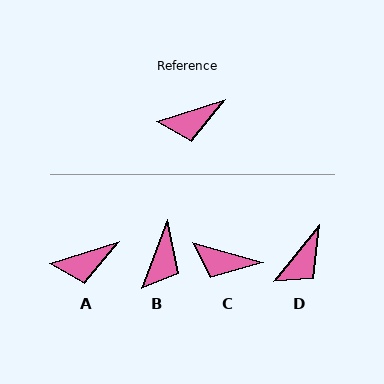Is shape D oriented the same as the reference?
No, it is off by about 34 degrees.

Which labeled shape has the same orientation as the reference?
A.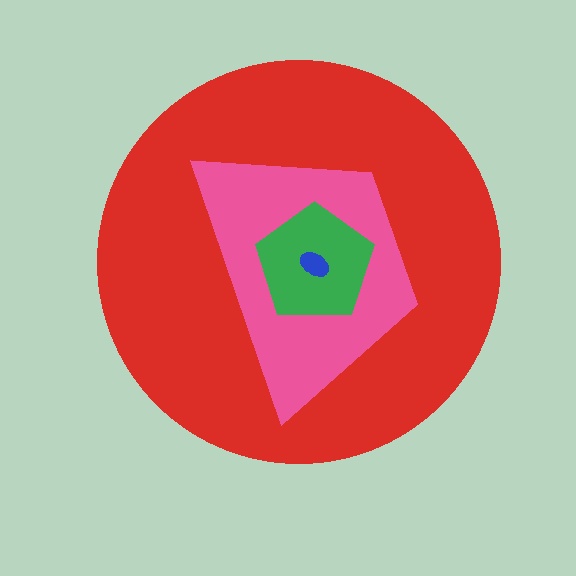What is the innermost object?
The blue ellipse.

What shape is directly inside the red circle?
The pink trapezoid.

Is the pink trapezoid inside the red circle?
Yes.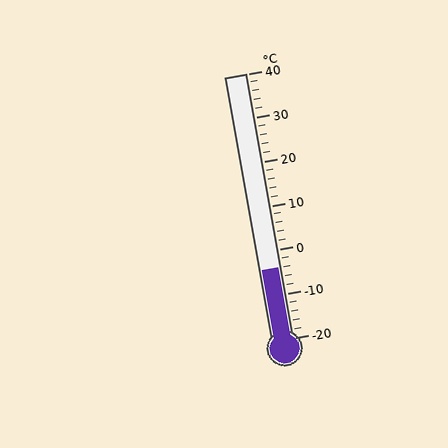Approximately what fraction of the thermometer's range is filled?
The thermometer is filled to approximately 25% of its range.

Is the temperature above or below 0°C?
The temperature is below 0°C.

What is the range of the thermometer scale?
The thermometer scale ranges from -20°C to 40°C.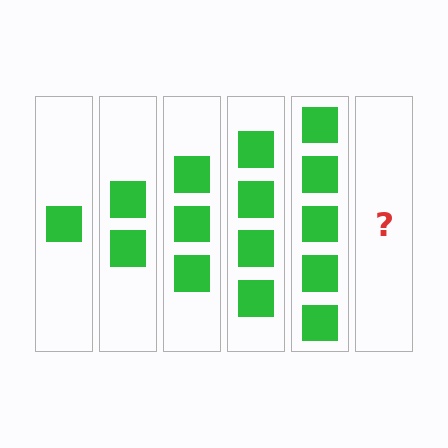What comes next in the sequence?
The next element should be 6 squares.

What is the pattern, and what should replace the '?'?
The pattern is that each step adds one more square. The '?' should be 6 squares.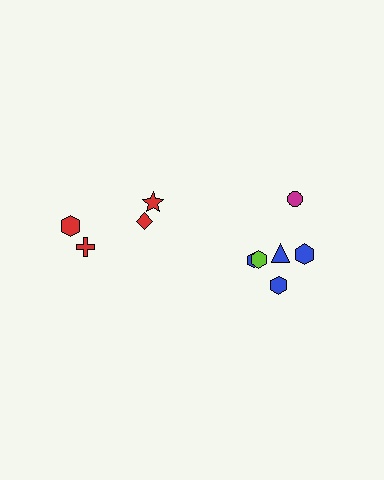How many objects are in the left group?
There are 4 objects.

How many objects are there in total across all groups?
There are 10 objects.